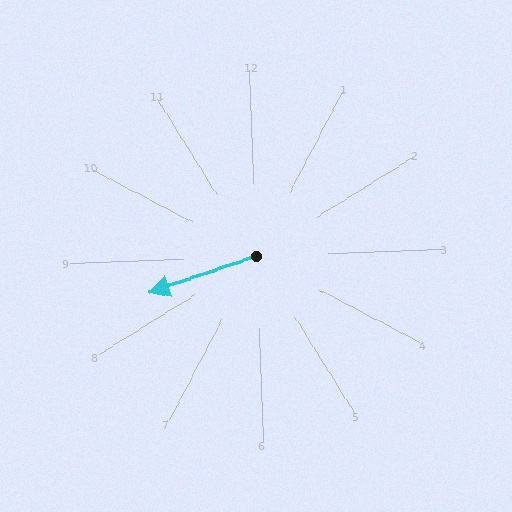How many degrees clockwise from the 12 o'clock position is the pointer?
Approximately 253 degrees.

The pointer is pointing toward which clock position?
Roughly 8 o'clock.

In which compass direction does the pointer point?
West.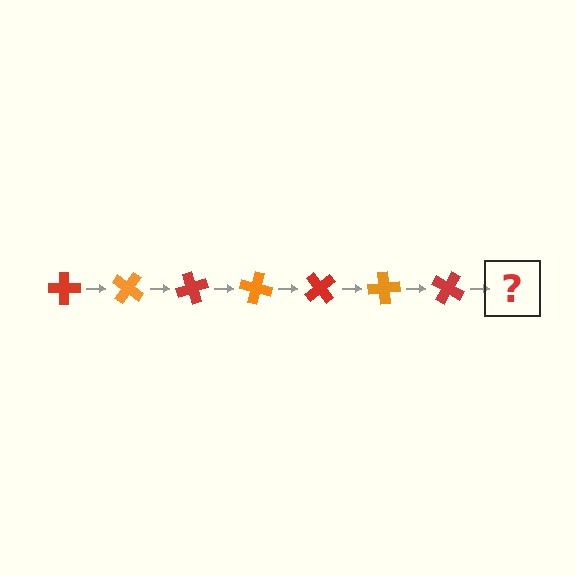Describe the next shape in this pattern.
It should be an orange cross, rotated 245 degrees from the start.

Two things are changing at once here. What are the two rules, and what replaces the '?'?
The two rules are that it rotates 35 degrees each step and the color cycles through red and orange. The '?' should be an orange cross, rotated 245 degrees from the start.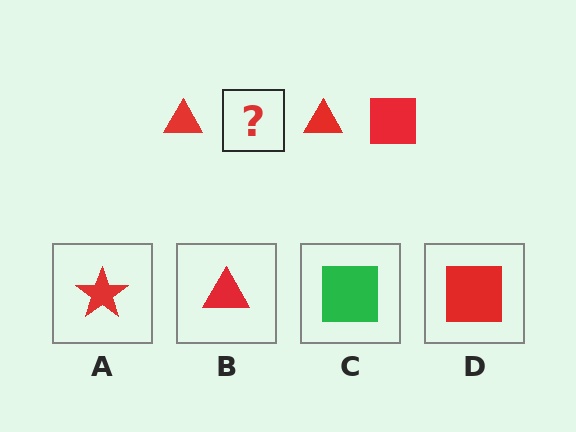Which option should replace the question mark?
Option D.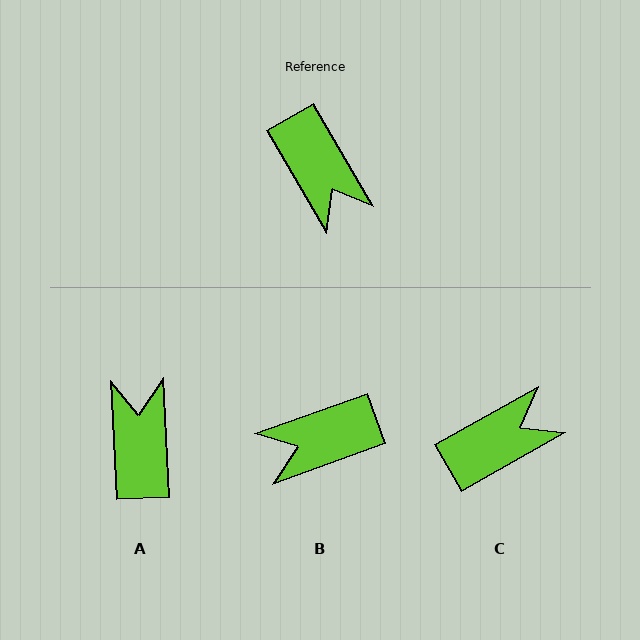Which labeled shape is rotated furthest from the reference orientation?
A, about 152 degrees away.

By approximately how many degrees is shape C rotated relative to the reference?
Approximately 89 degrees counter-clockwise.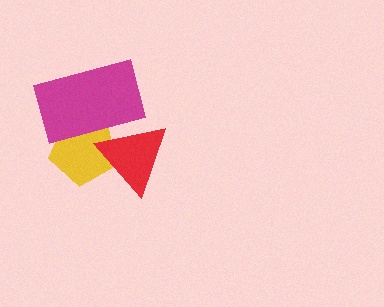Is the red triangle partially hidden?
No, no other shape covers it.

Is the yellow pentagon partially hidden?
Yes, it is partially covered by another shape.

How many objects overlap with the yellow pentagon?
2 objects overlap with the yellow pentagon.